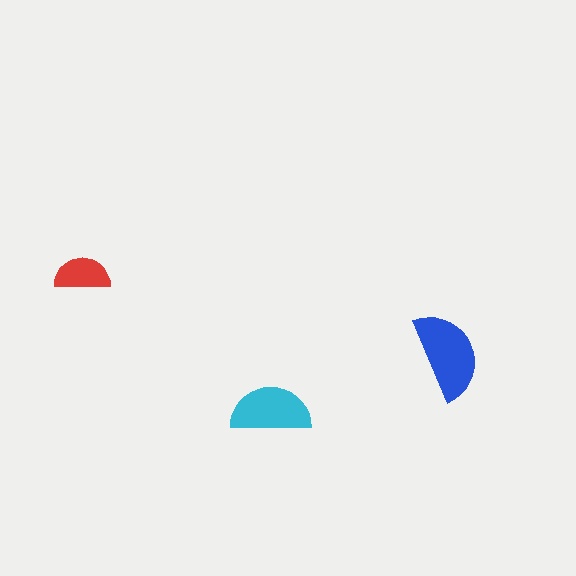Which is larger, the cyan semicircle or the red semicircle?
The cyan one.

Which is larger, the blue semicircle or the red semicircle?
The blue one.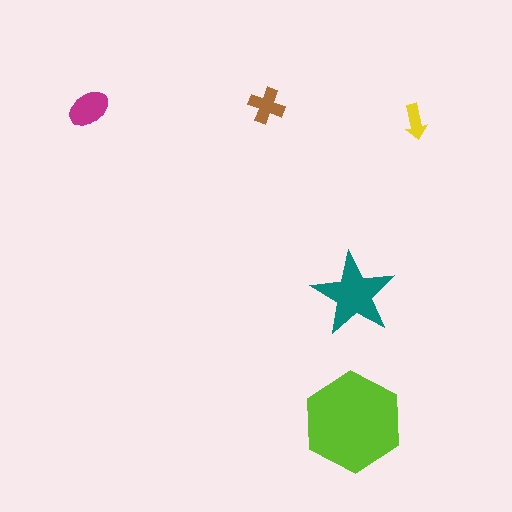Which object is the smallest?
The yellow arrow.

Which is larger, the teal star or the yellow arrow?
The teal star.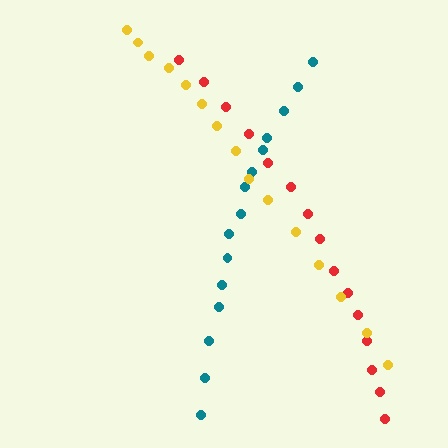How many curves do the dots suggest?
There are 3 distinct paths.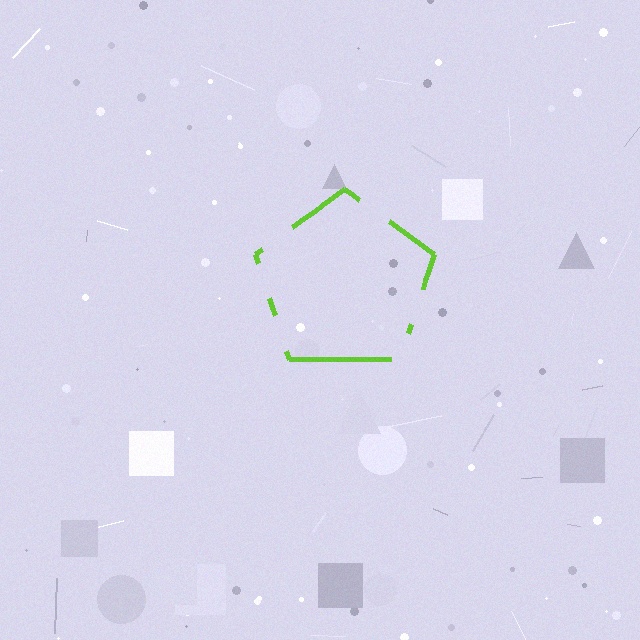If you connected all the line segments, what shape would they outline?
They would outline a pentagon.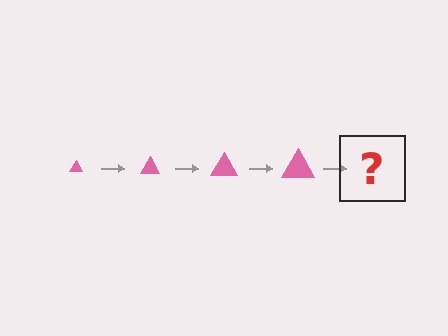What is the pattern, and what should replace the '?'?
The pattern is that the triangle gets progressively larger each step. The '?' should be a pink triangle, larger than the previous one.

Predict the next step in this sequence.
The next step is a pink triangle, larger than the previous one.